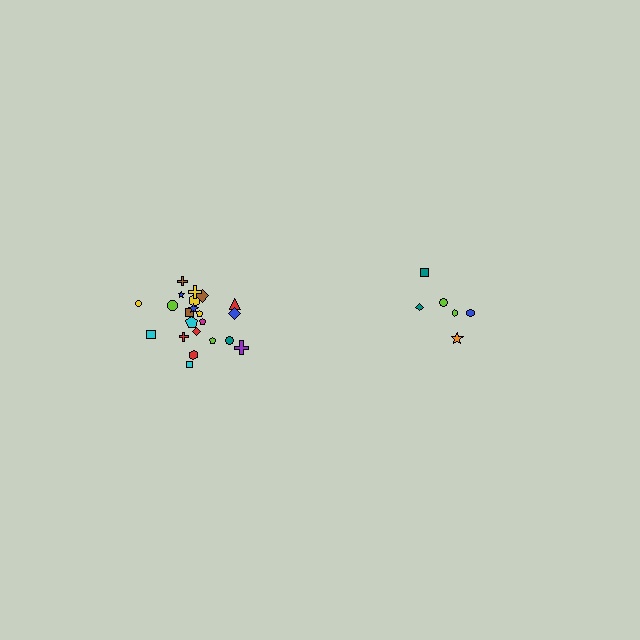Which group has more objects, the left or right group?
The left group.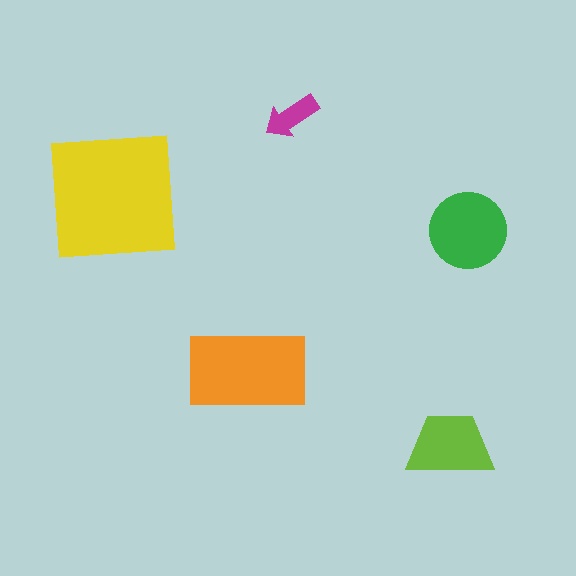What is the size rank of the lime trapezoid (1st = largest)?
4th.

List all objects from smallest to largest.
The magenta arrow, the lime trapezoid, the green circle, the orange rectangle, the yellow square.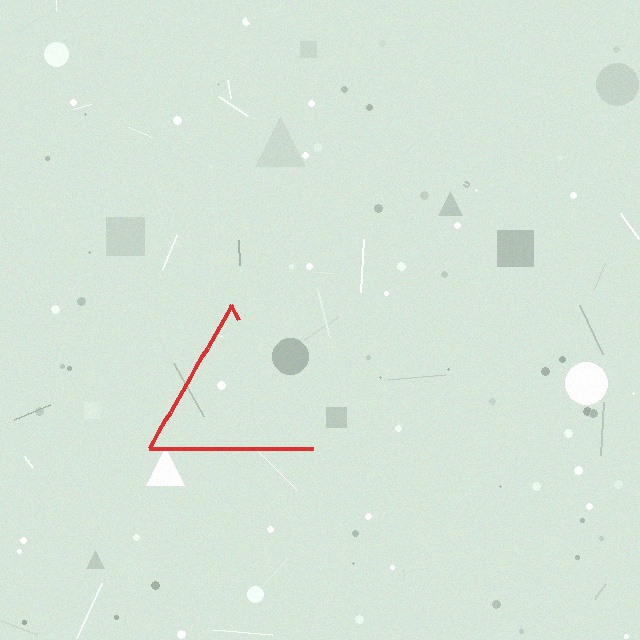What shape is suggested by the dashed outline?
The dashed outline suggests a triangle.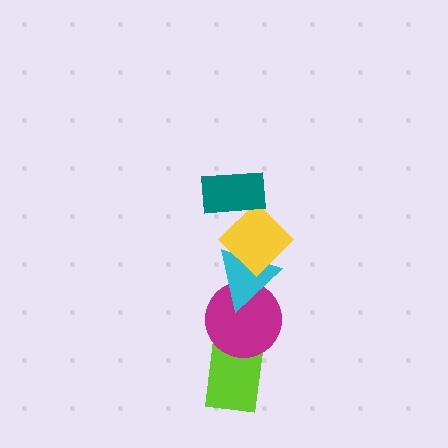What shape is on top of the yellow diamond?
The teal rectangle is on top of the yellow diamond.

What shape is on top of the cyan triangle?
The yellow diamond is on top of the cyan triangle.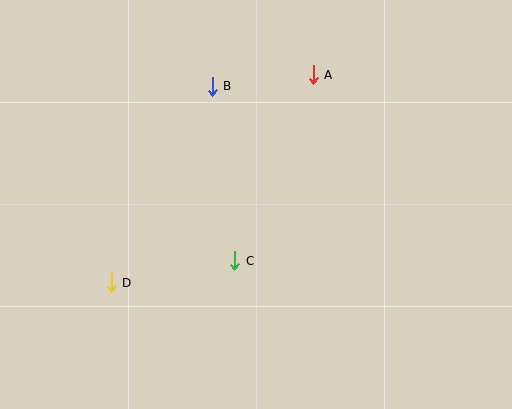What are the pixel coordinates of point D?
Point D is at (111, 283).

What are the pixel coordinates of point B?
Point B is at (212, 86).